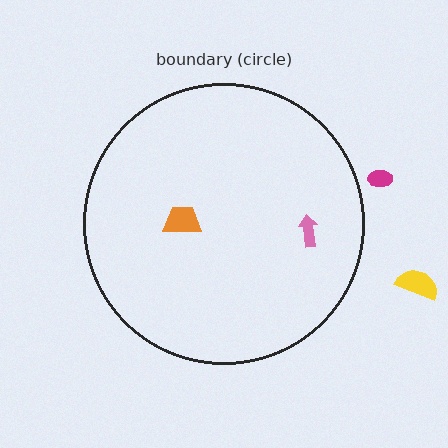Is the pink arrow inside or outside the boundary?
Inside.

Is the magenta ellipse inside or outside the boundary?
Outside.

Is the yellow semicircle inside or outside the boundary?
Outside.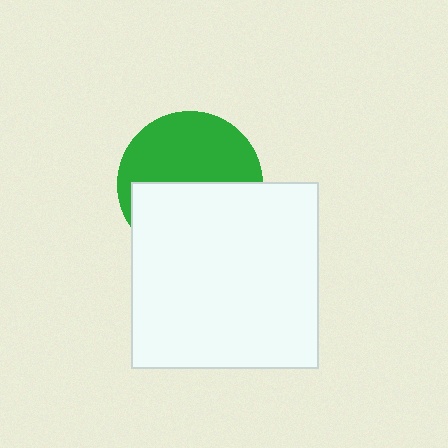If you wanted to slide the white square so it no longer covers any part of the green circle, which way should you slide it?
Slide it down — that is the most direct way to separate the two shapes.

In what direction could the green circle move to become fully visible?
The green circle could move up. That would shift it out from behind the white square entirely.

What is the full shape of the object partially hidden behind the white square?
The partially hidden object is a green circle.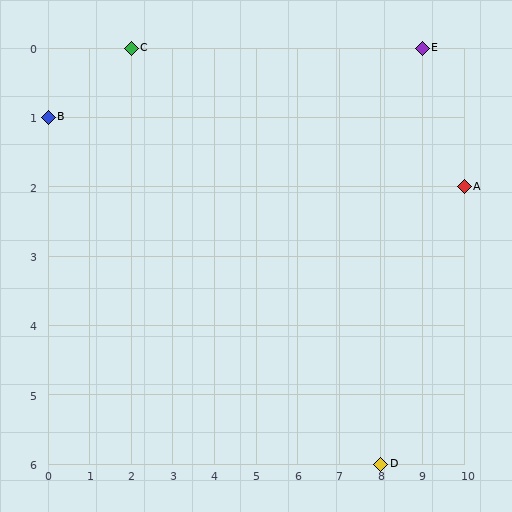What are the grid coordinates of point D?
Point D is at grid coordinates (8, 6).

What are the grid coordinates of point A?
Point A is at grid coordinates (10, 2).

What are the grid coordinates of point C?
Point C is at grid coordinates (2, 0).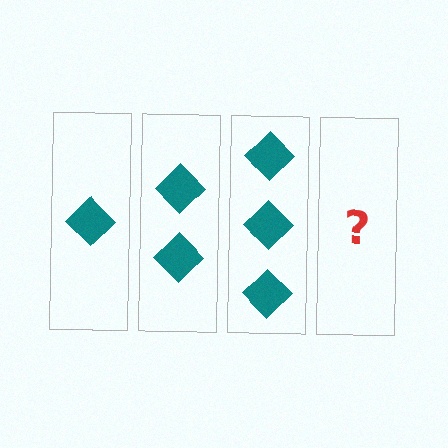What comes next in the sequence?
The next element should be 4 diamonds.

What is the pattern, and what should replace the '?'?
The pattern is that each step adds one more diamond. The '?' should be 4 diamonds.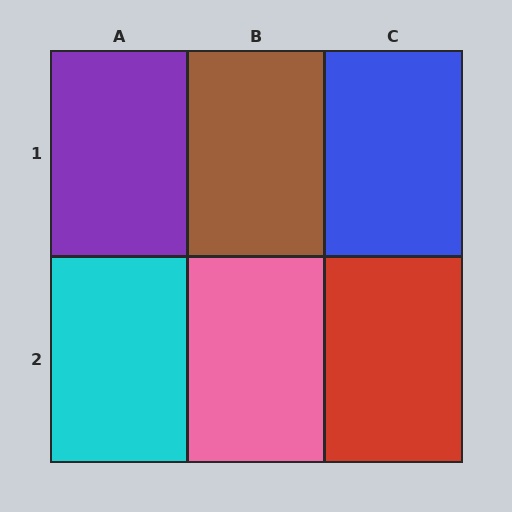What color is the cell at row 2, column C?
Red.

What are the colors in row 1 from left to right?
Purple, brown, blue.